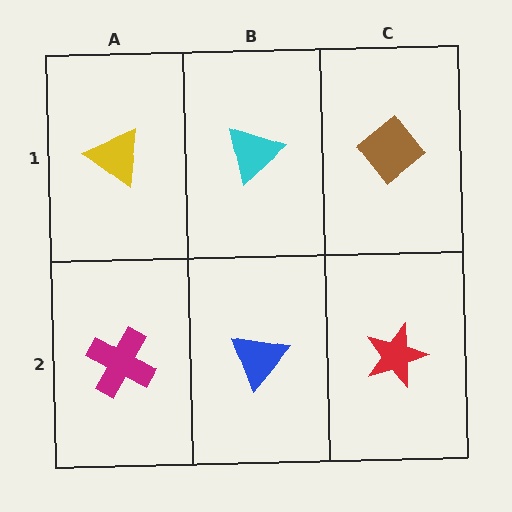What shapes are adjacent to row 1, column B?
A blue triangle (row 2, column B), a yellow triangle (row 1, column A), a brown diamond (row 1, column C).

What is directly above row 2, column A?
A yellow triangle.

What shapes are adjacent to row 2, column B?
A cyan triangle (row 1, column B), a magenta cross (row 2, column A), a red star (row 2, column C).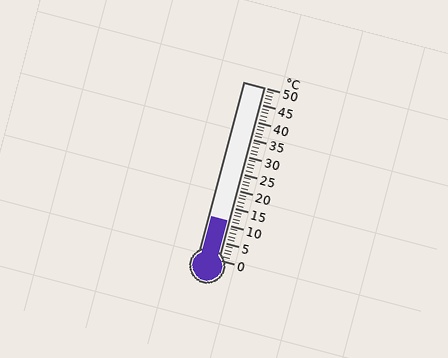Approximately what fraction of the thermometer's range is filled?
The thermometer is filled to approximately 20% of its range.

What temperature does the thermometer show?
The thermometer shows approximately 11°C.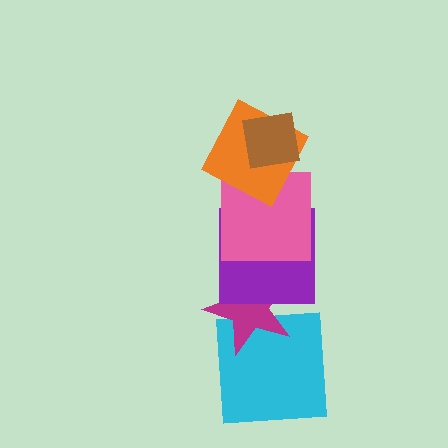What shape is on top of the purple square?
The pink square is on top of the purple square.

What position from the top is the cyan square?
The cyan square is 6th from the top.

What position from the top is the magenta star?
The magenta star is 5th from the top.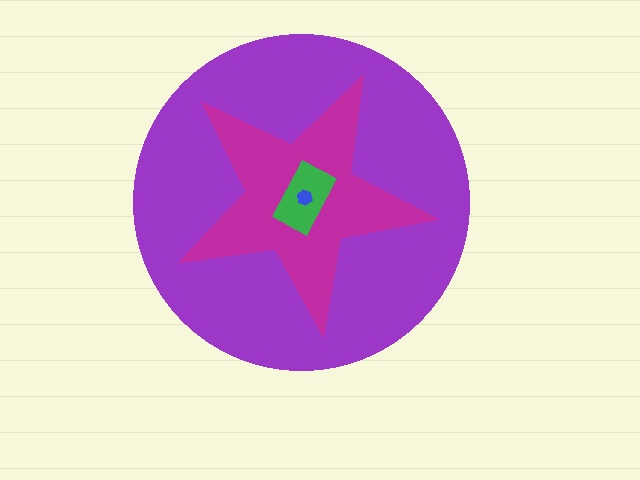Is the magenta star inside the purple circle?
Yes.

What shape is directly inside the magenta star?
The green rectangle.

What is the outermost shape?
The purple circle.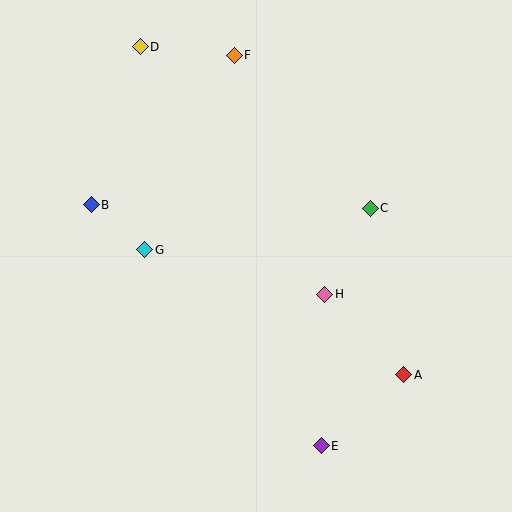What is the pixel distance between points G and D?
The distance between G and D is 203 pixels.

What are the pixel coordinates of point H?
Point H is at (325, 294).